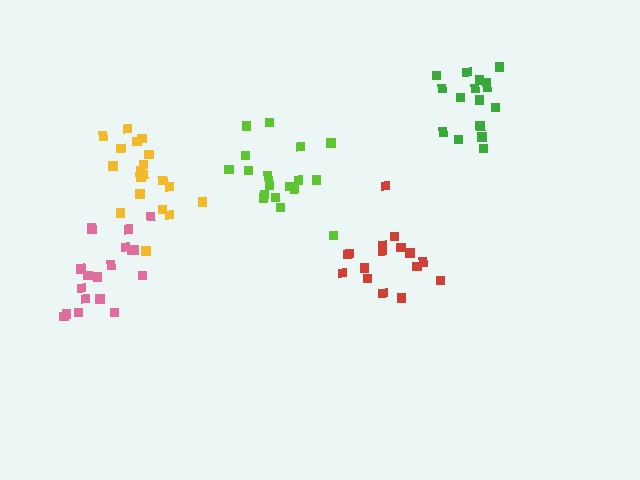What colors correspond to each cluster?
The clusters are colored: pink, yellow, lime, green, red.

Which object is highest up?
The green cluster is topmost.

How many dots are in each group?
Group 1: 19 dots, Group 2: 19 dots, Group 3: 18 dots, Group 4: 16 dots, Group 5: 16 dots (88 total).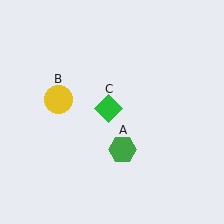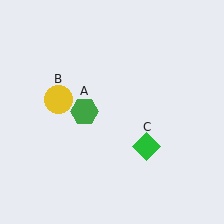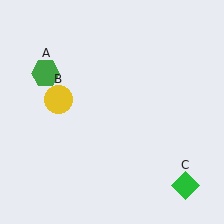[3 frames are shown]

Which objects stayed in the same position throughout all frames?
Yellow circle (object B) remained stationary.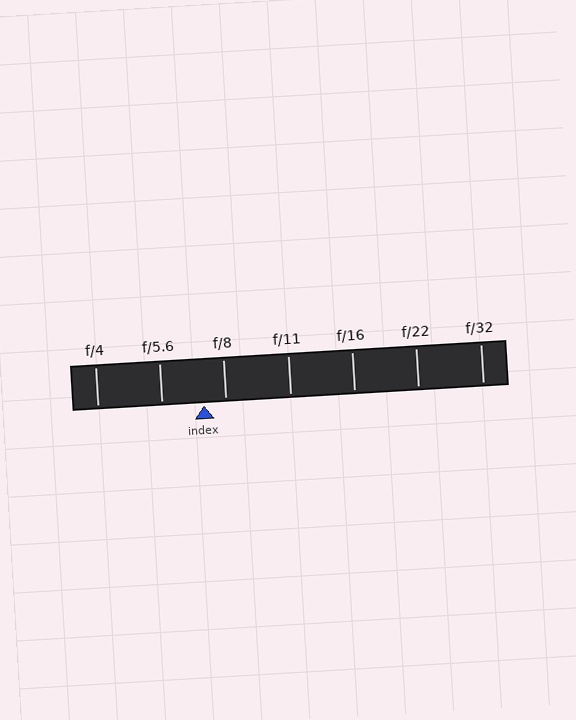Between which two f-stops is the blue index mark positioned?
The index mark is between f/5.6 and f/8.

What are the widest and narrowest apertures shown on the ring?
The widest aperture shown is f/4 and the narrowest is f/32.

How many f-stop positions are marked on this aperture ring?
There are 7 f-stop positions marked.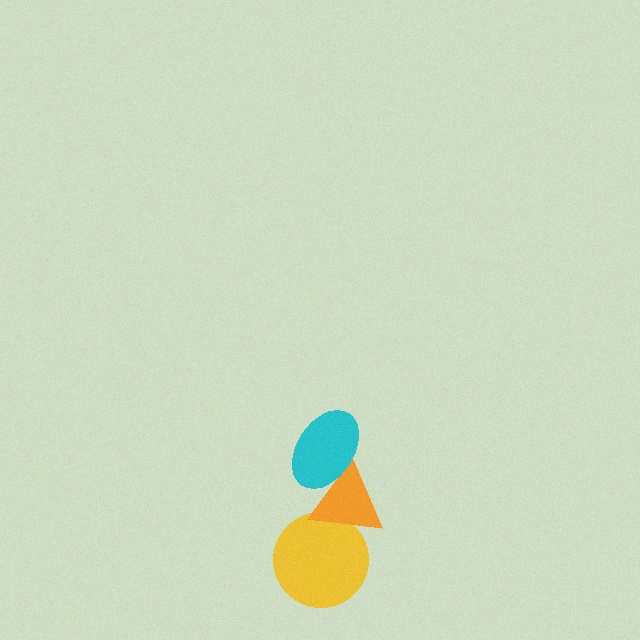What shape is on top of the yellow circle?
The orange triangle is on top of the yellow circle.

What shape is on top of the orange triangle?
The cyan ellipse is on top of the orange triangle.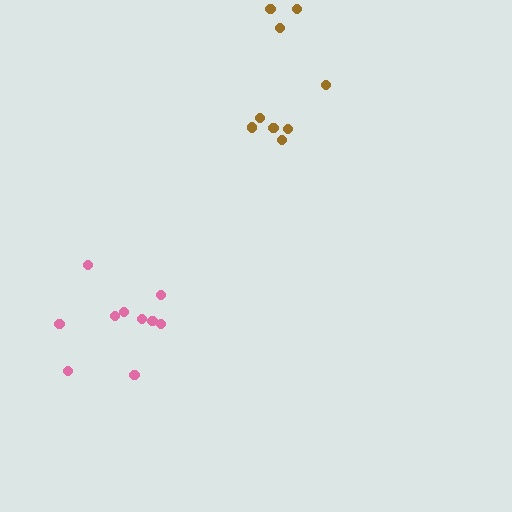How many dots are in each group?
Group 1: 9 dots, Group 2: 10 dots (19 total).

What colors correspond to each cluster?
The clusters are colored: brown, pink.